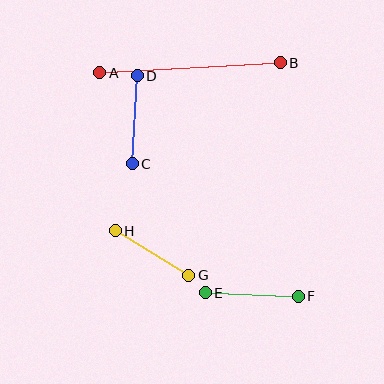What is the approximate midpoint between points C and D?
The midpoint is at approximately (135, 120) pixels.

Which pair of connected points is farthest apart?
Points A and B are farthest apart.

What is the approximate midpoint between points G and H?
The midpoint is at approximately (152, 253) pixels.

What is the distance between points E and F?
The distance is approximately 93 pixels.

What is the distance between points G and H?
The distance is approximately 86 pixels.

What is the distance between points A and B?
The distance is approximately 181 pixels.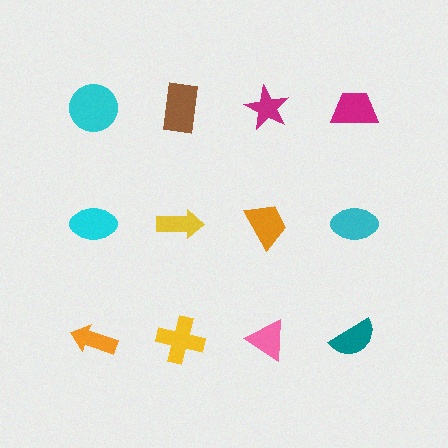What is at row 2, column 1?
A cyan ellipse.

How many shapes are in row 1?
4 shapes.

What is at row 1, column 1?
A cyan circle.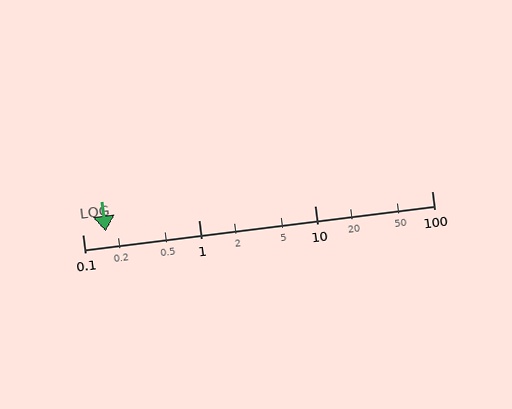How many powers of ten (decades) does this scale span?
The scale spans 3 decades, from 0.1 to 100.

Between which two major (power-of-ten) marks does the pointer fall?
The pointer is between 0.1 and 1.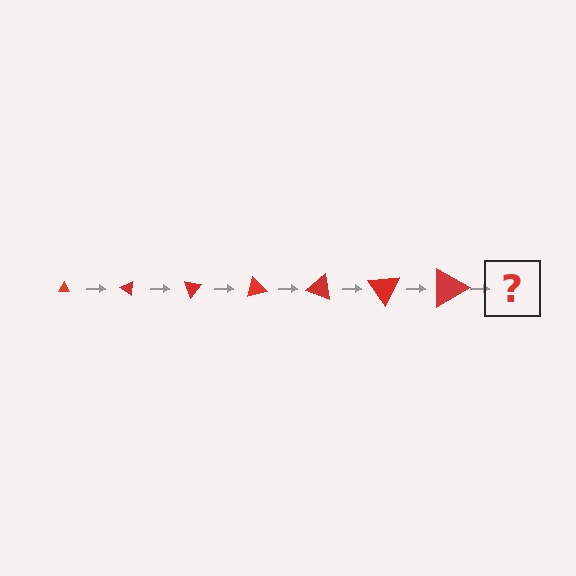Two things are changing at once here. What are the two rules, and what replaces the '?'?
The two rules are that the triangle grows larger each step and it rotates 35 degrees each step. The '?' should be a triangle, larger than the previous one and rotated 245 degrees from the start.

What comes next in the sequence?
The next element should be a triangle, larger than the previous one and rotated 245 degrees from the start.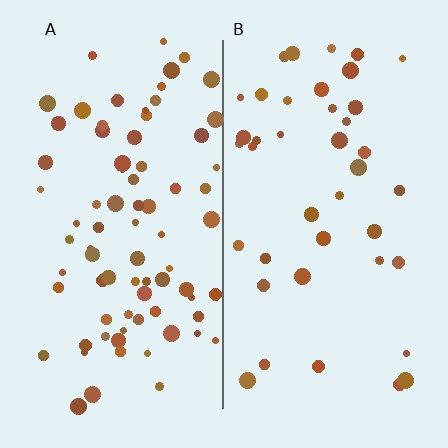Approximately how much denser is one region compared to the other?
Approximately 1.9× — region A over region B.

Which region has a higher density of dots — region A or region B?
A (the left).